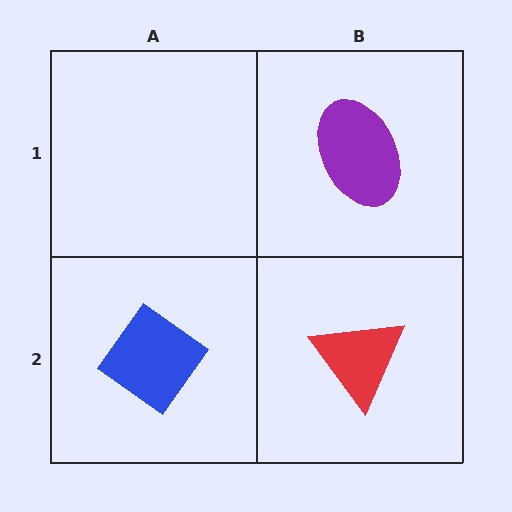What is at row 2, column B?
A red triangle.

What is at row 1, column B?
A purple ellipse.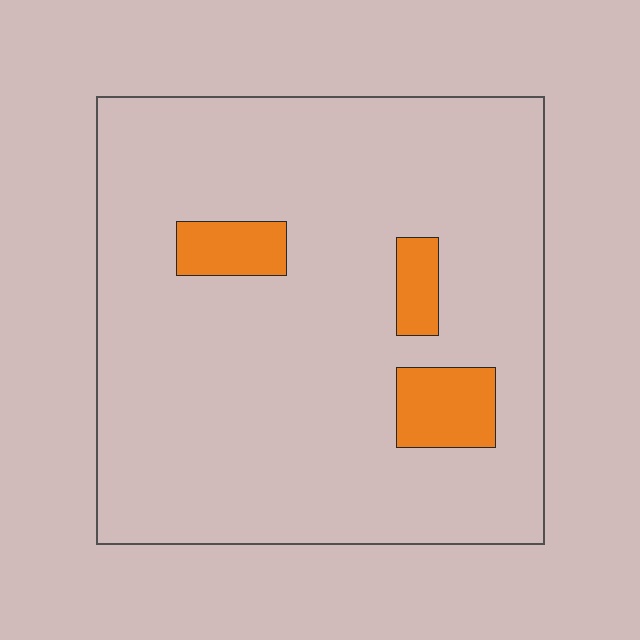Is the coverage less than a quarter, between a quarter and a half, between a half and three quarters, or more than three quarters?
Less than a quarter.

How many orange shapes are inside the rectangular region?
3.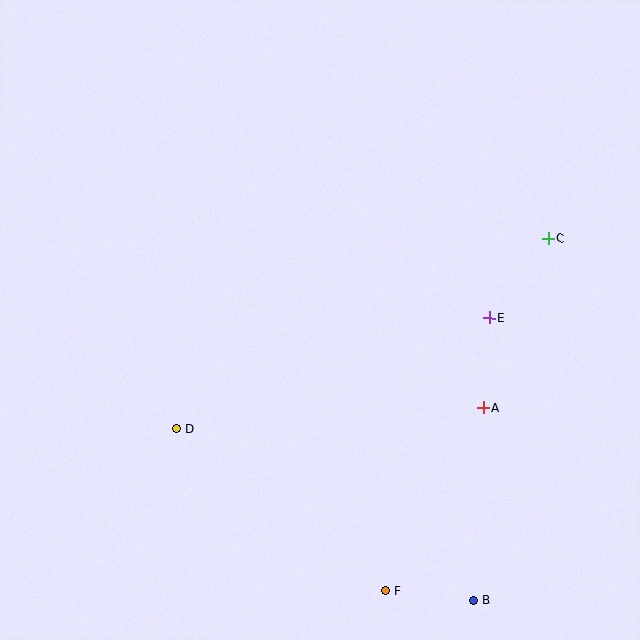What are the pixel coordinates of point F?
Point F is at (386, 591).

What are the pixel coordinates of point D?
Point D is at (177, 429).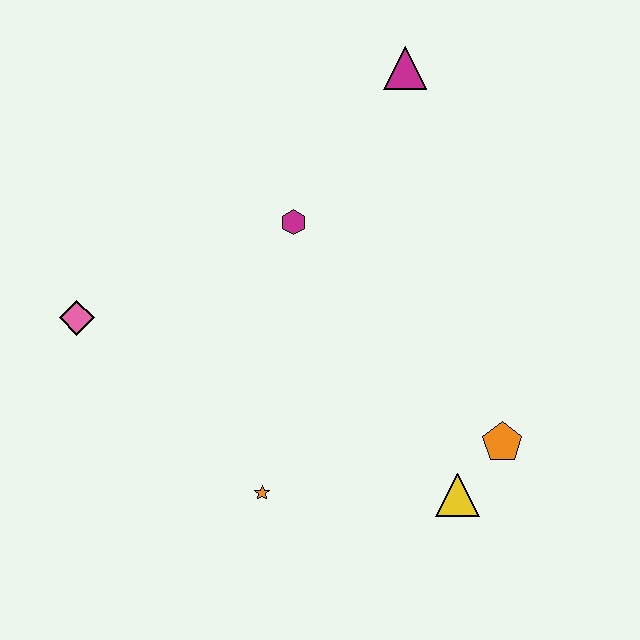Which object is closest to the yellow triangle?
The orange pentagon is closest to the yellow triangle.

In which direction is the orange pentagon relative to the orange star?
The orange pentagon is to the right of the orange star.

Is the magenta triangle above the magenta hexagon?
Yes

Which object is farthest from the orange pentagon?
The pink diamond is farthest from the orange pentagon.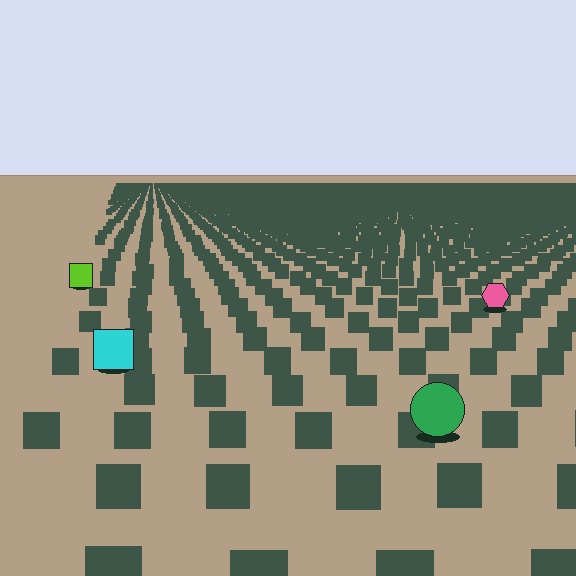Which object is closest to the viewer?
The green circle is closest. The texture marks near it are larger and more spread out.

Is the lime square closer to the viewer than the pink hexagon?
No. The pink hexagon is closer — you can tell from the texture gradient: the ground texture is coarser near it.